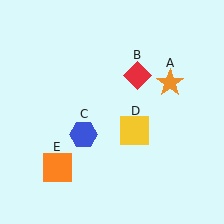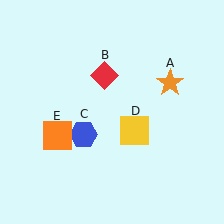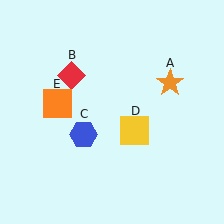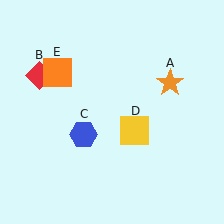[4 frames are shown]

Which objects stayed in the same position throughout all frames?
Orange star (object A) and blue hexagon (object C) and yellow square (object D) remained stationary.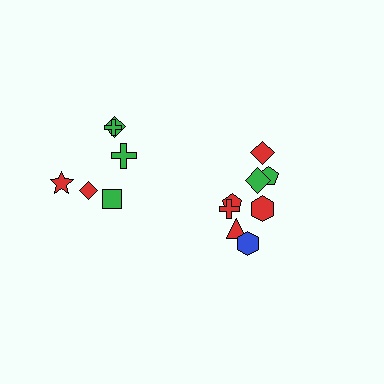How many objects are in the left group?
There are 6 objects.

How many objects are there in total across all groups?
There are 14 objects.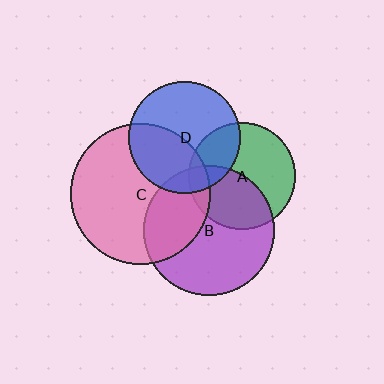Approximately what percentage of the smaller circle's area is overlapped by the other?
Approximately 10%.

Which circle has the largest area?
Circle C (pink).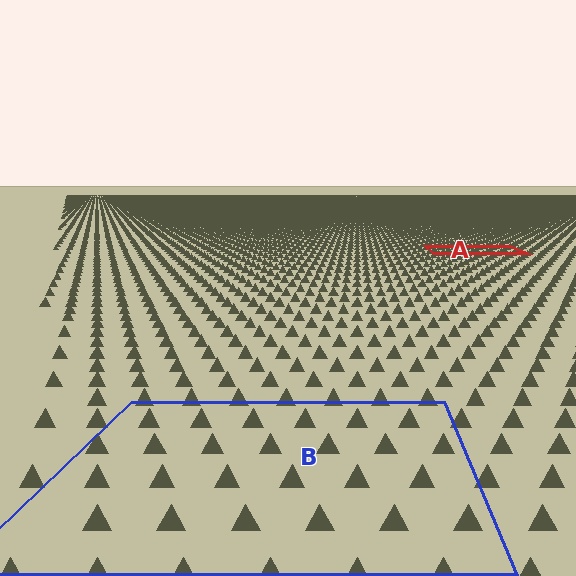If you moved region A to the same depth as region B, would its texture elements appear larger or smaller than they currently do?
They would appear larger. At a closer depth, the same texture elements are projected at a bigger on-screen size.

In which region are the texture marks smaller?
The texture marks are smaller in region A, because it is farther away.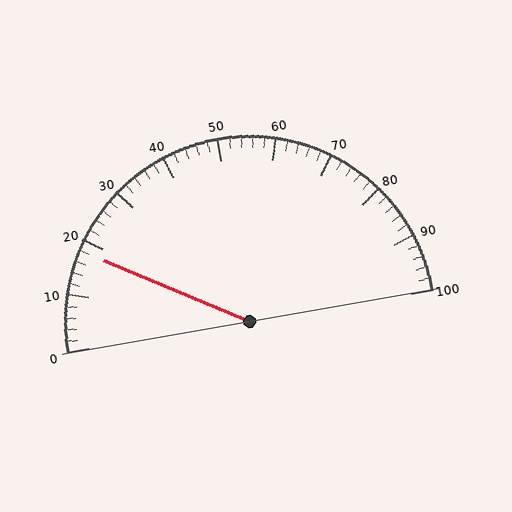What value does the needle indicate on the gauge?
The needle indicates approximately 18.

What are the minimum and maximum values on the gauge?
The gauge ranges from 0 to 100.